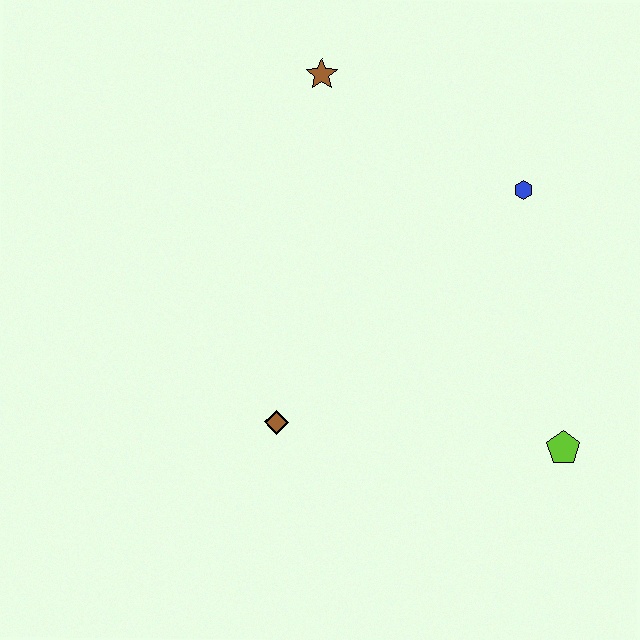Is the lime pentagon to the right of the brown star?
Yes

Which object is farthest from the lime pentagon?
The brown star is farthest from the lime pentagon.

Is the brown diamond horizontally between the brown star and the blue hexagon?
No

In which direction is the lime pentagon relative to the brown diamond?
The lime pentagon is to the right of the brown diamond.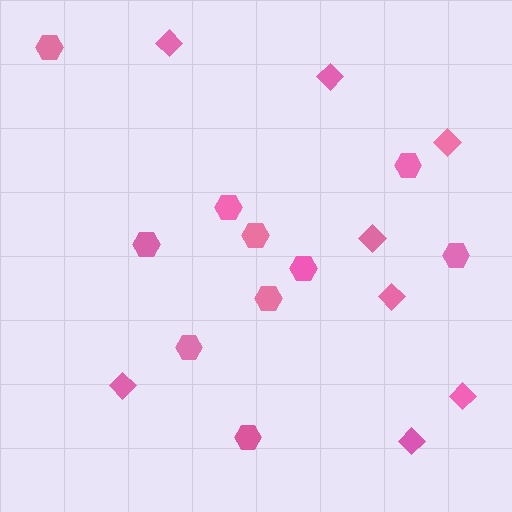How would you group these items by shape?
There are 2 groups: one group of diamonds (8) and one group of hexagons (10).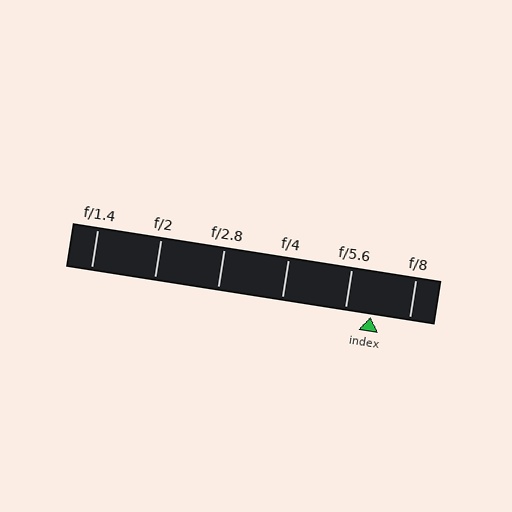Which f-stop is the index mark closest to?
The index mark is closest to f/5.6.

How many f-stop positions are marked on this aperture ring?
There are 6 f-stop positions marked.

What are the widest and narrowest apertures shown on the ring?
The widest aperture shown is f/1.4 and the narrowest is f/8.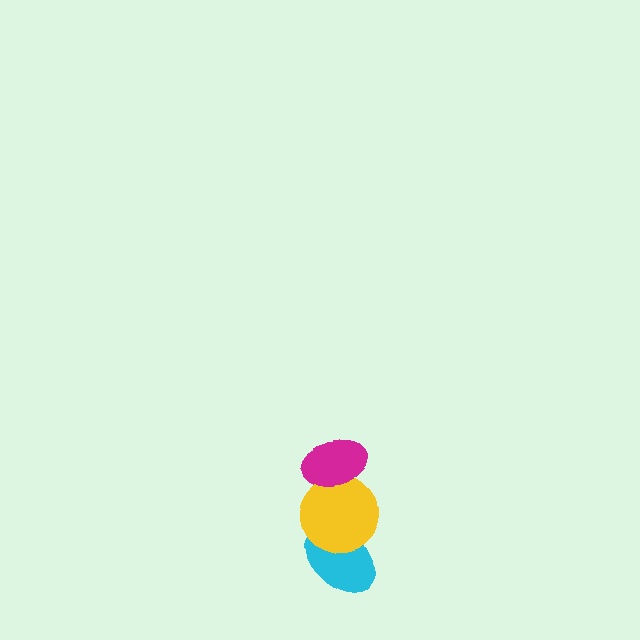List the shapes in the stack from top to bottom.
From top to bottom: the magenta ellipse, the yellow circle, the cyan ellipse.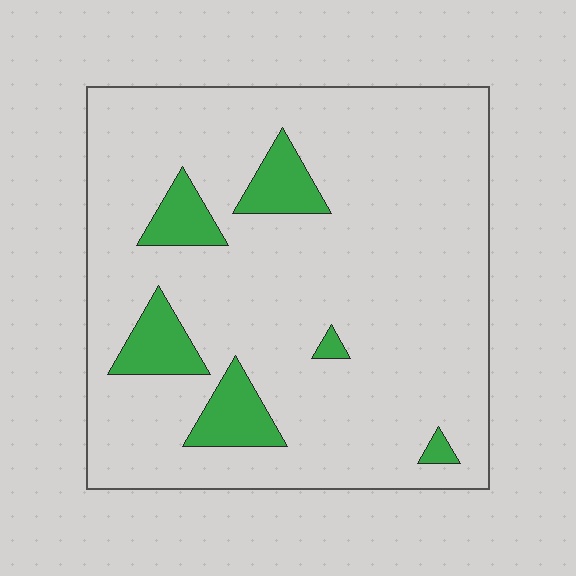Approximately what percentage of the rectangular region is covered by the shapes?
Approximately 10%.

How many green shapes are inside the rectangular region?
6.